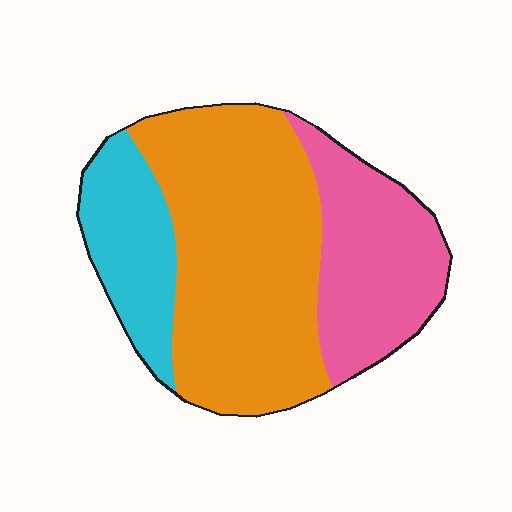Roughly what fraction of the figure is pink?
Pink takes up about one quarter (1/4) of the figure.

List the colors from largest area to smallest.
From largest to smallest: orange, pink, cyan.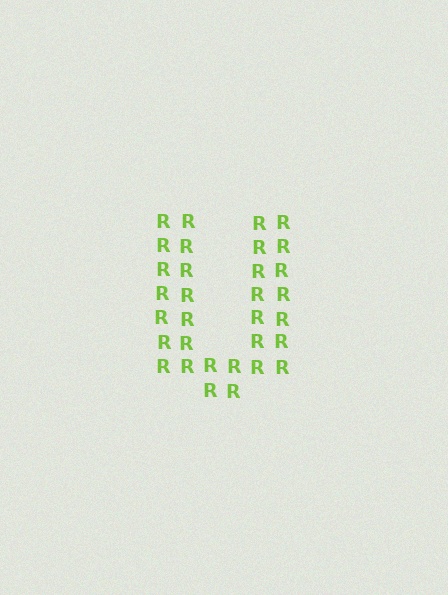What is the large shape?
The large shape is the letter U.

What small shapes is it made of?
It is made of small letter R's.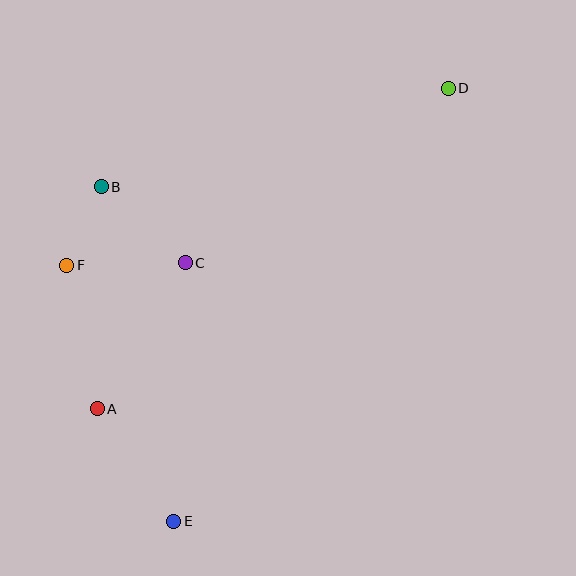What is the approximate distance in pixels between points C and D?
The distance between C and D is approximately 316 pixels.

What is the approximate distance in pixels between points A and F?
The distance between A and F is approximately 147 pixels.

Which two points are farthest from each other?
Points D and E are farthest from each other.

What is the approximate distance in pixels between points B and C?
The distance between B and C is approximately 113 pixels.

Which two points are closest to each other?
Points B and F are closest to each other.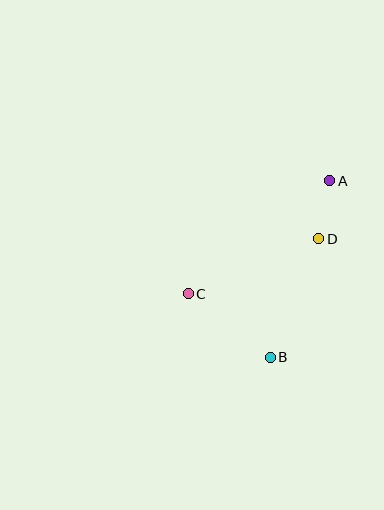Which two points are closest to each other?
Points A and D are closest to each other.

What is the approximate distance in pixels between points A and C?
The distance between A and C is approximately 181 pixels.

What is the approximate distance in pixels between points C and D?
The distance between C and D is approximately 142 pixels.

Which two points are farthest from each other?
Points A and B are farthest from each other.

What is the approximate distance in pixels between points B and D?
The distance between B and D is approximately 128 pixels.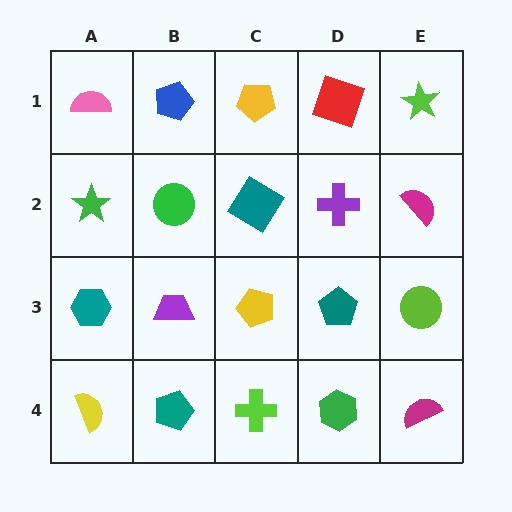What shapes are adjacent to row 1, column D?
A purple cross (row 2, column D), a yellow pentagon (row 1, column C), a lime star (row 1, column E).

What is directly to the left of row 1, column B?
A pink semicircle.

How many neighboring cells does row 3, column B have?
4.